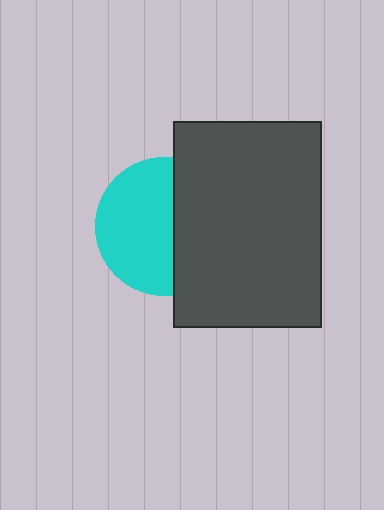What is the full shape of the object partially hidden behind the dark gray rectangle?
The partially hidden object is a cyan circle.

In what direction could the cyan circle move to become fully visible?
The cyan circle could move left. That would shift it out from behind the dark gray rectangle entirely.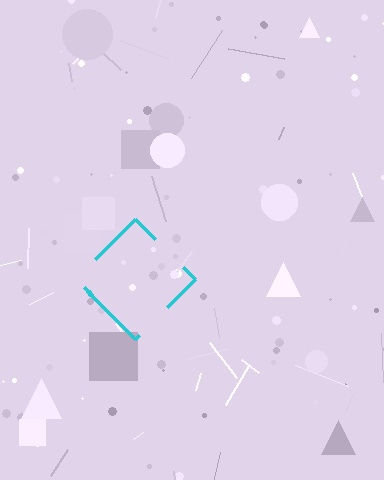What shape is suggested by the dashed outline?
The dashed outline suggests a diamond.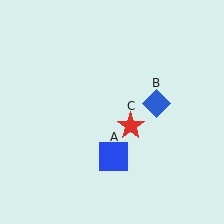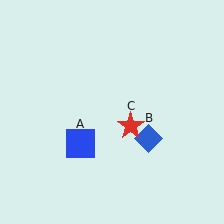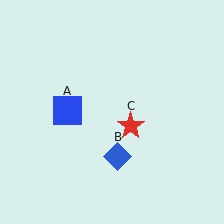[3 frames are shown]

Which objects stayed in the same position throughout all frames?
Red star (object C) remained stationary.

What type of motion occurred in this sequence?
The blue square (object A), blue diamond (object B) rotated clockwise around the center of the scene.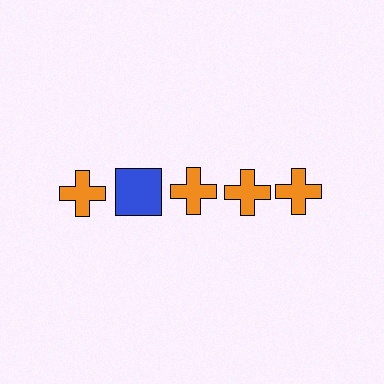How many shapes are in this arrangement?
There are 5 shapes arranged in a grid pattern.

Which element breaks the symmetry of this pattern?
The blue square in the top row, second from left column breaks the symmetry. All other shapes are orange crosses.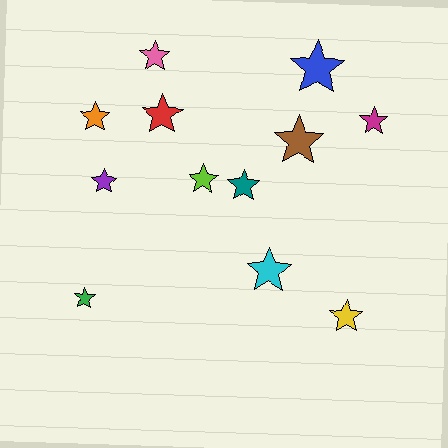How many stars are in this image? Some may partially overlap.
There are 12 stars.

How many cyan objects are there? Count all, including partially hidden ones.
There is 1 cyan object.